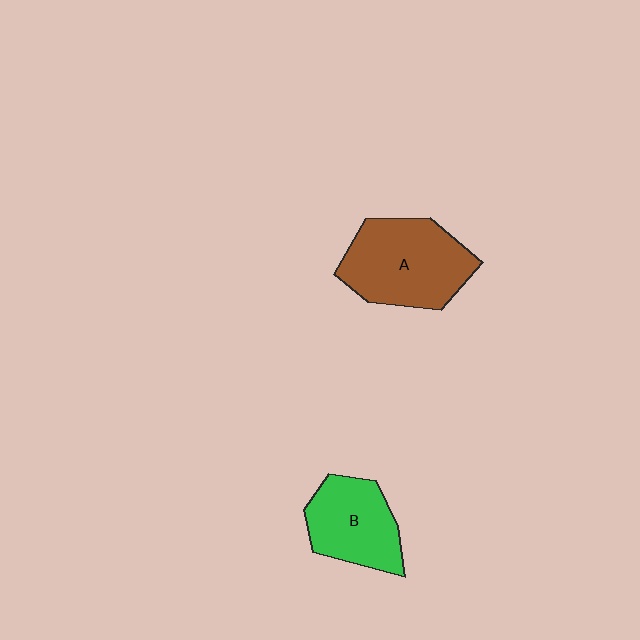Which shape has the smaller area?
Shape B (green).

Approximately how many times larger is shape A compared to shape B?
Approximately 1.4 times.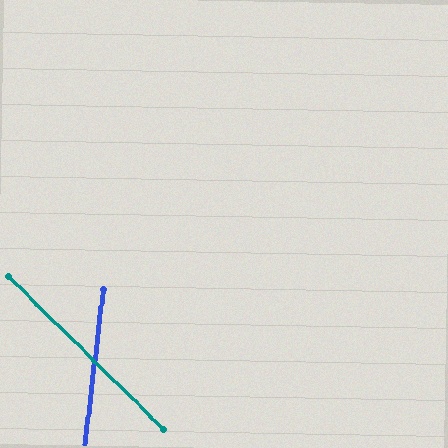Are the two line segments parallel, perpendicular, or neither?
Neither parallel nor perpendicular — they differ by about 53°.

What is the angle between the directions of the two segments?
Approximately 53 degrees.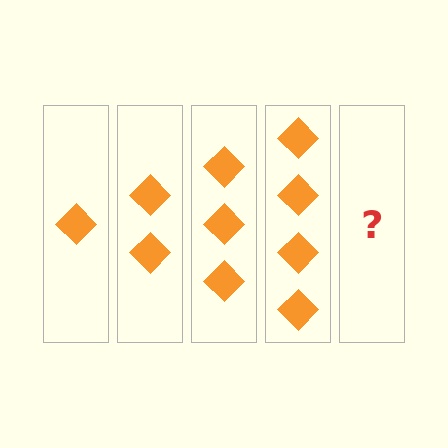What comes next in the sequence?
The next element should be 5 diamonds.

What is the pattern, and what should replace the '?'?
The pattern is that each step adds one more diamond. The '?' should be 5 diamonds.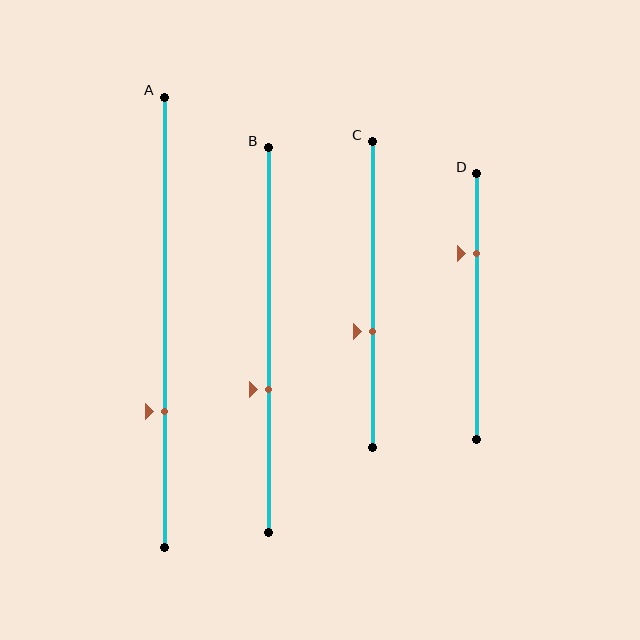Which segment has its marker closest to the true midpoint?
Segment C has its marker closest to the true midpoint.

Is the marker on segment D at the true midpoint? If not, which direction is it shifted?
No, the marker on segment D is shifted upward by about 20% of the segment length.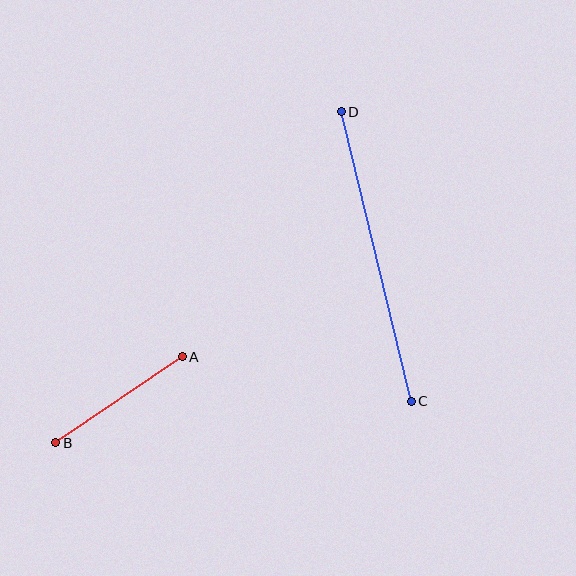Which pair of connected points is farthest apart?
Points C and D are farthest apart.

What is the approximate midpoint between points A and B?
The midpoint is at approximately (119, 400) pixels.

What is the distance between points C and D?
The distance is approximately 298 pixels.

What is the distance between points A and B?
The distance is approximately 153 pixels.